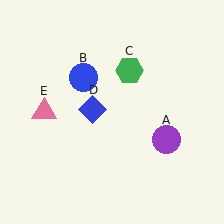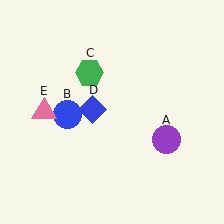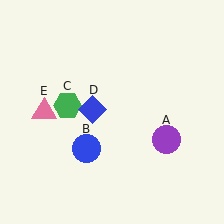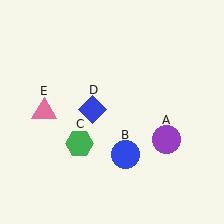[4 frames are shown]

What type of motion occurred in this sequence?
The blue circle (object B), green hexagon (object C) rotated counterclockwise around the center of the scene.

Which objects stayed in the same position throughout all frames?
Purple circle (object A) and blue diamond (object D) and pink triangle (object E) remained stationary.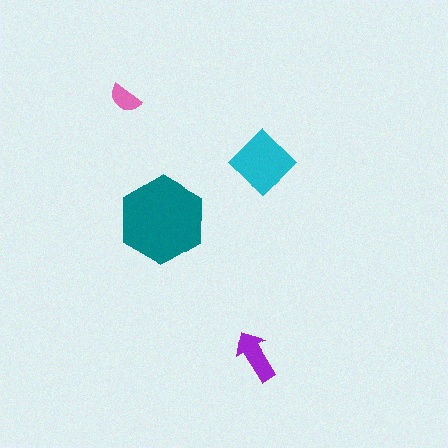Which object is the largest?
The teal hexagon.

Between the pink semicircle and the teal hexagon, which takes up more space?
The teal hexagon.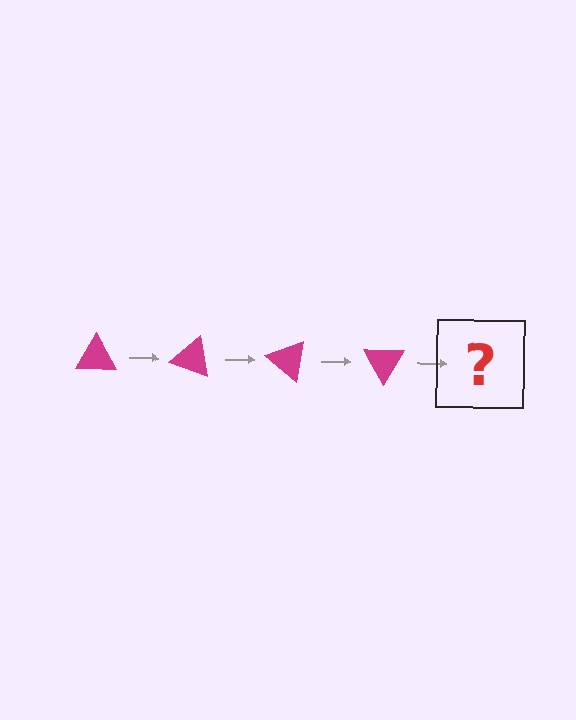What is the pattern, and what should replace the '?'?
The pattern is that the triangle rotates 20 degrees each step. The '?' should be a magenta triangle rotated 80 degrees.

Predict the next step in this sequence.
The next step is a magenta triangle rotated 80 degrees.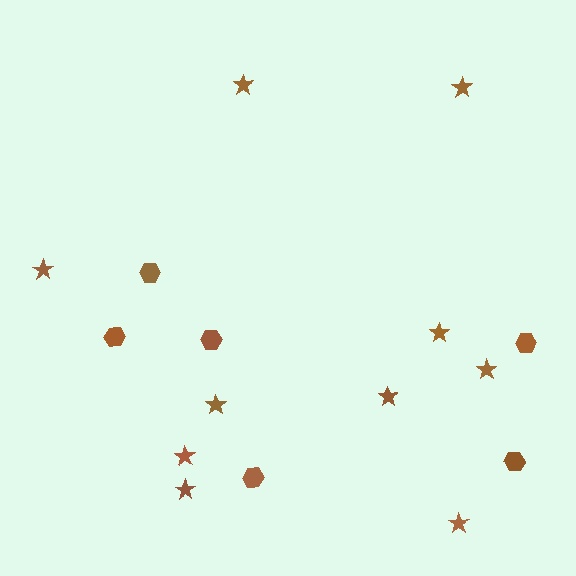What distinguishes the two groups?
There are 2 groups: one group of stars (10) and one group of hexagons (6).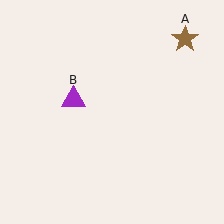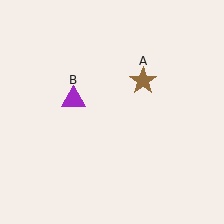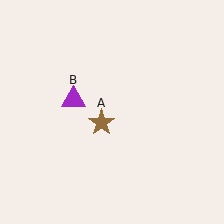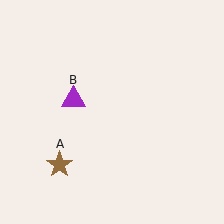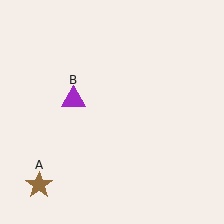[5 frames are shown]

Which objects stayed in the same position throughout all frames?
Purple triangle (object B) remained stationary.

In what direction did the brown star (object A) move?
The brown star (object A) moved down and to the left.